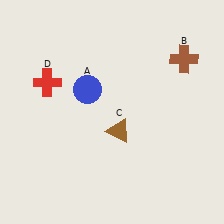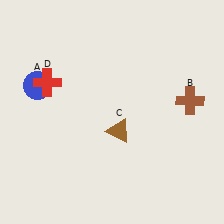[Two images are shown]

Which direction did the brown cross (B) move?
The brown cross (B) moved down.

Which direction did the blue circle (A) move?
The blue circle (A) moved left.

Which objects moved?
The objects that moved are: the blue circle (A), the brown cross (B).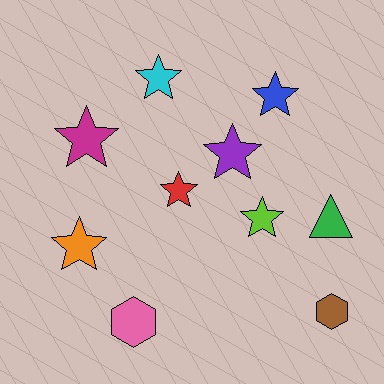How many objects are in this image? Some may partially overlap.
There are 10 objects.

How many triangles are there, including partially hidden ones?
There is 1 triangle.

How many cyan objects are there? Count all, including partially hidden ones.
There is 1 cyan object.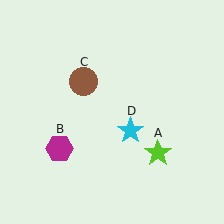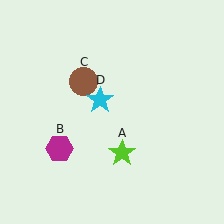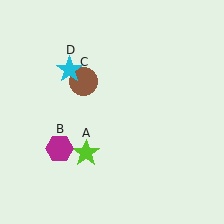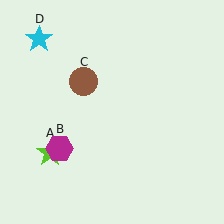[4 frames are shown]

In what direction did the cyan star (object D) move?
The cyan star (object D) moved up and to the left.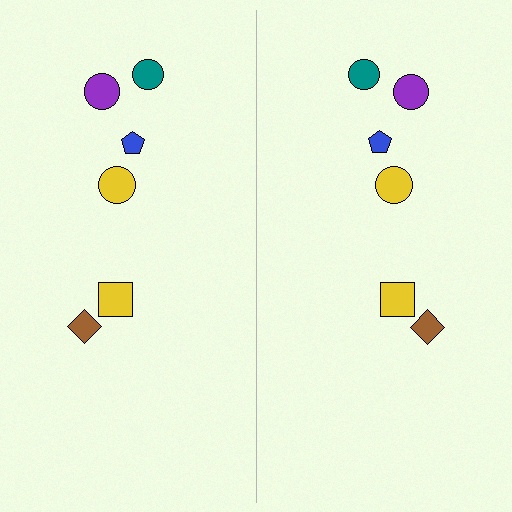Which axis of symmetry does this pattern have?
The pattern has a vertical axis of symmetry running through the center of the image.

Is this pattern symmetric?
Yes, this pattern has bilateral (reflection) symmetry.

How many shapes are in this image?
There are 12 shapes in this image.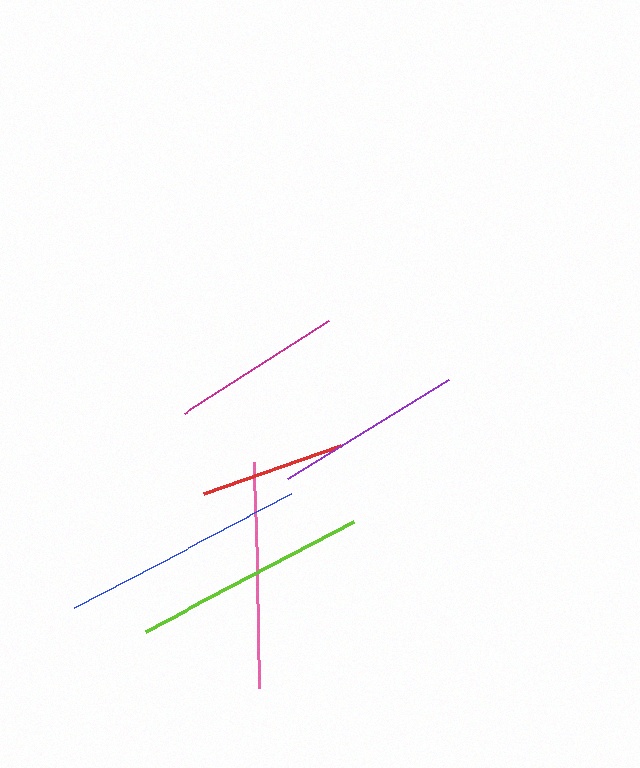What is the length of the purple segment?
The purple segment is approximately 188 pixels long.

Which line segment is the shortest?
The red line is the shortest at approximately 145 pixels.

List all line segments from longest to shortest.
From longest to shortest: blue, lime, pink, purple, magenta, red.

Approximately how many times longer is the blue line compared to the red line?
The blue line is approximately 1.7 times the length of the red line.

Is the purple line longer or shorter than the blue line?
The blue line is longer than the purple line.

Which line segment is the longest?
The blue line is the longest at approximately 246 pixels.